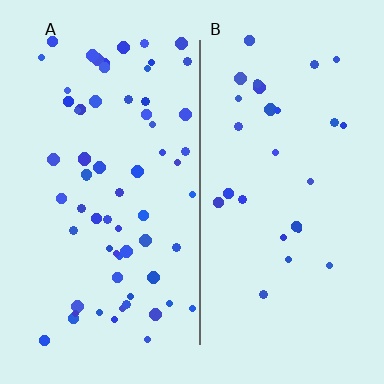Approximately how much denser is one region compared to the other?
Approximately 2.4× — region A over region B.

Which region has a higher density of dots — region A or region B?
A (the left).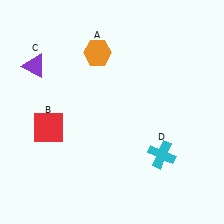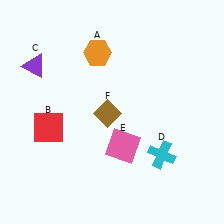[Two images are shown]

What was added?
A pink square (E), a brown diamond (F) were added in Image 2.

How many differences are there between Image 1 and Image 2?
There are 2 differences between the two images.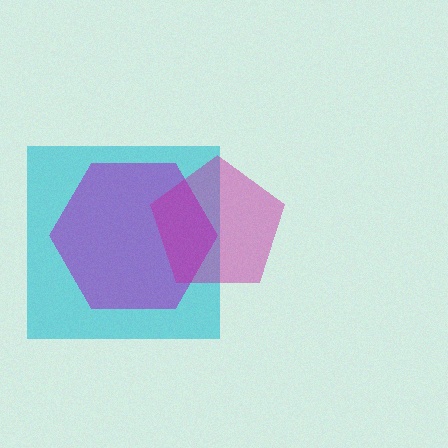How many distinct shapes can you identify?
There are 3 distinct shapes: a cyan square, a purple hexagon, a magenta pentagon.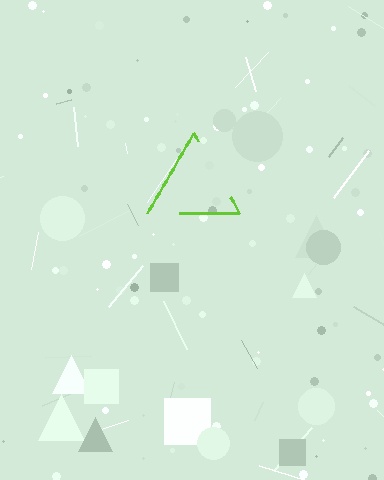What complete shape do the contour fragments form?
The contour fragments form a triangle.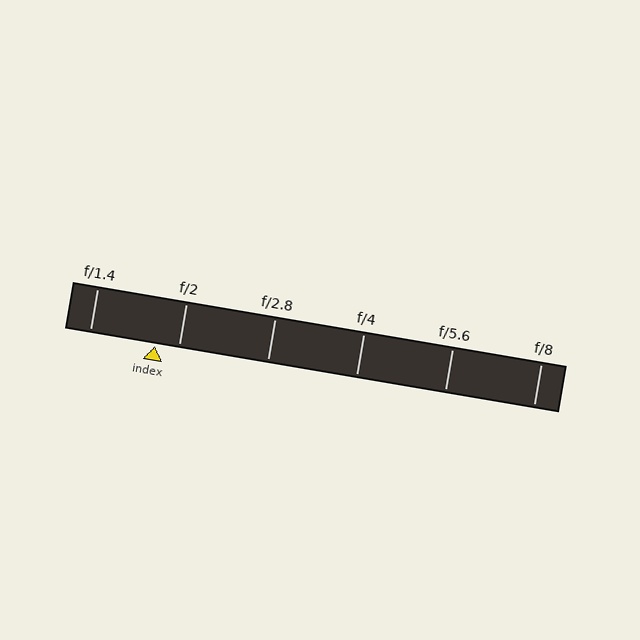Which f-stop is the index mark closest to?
The index mark is closest to f/2.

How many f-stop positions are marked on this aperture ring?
There are 6 f-stop positions marked.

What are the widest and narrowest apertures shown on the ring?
The widest aperture shown is f/1.4 and the narrowest is f/8.